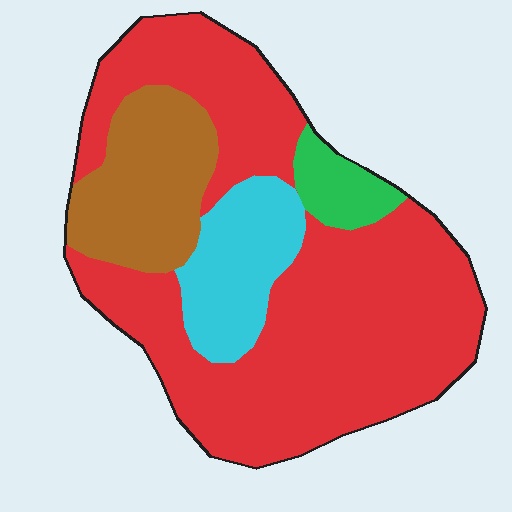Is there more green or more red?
Red.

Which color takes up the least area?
Green, at roughly 5%.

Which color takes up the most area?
Red, at roughly 65%.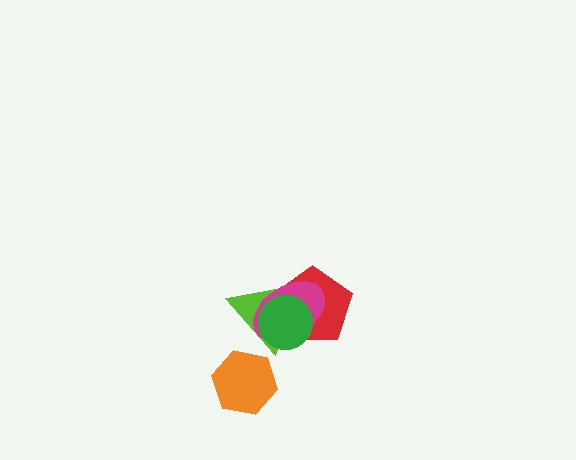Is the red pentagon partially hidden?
Yes, it is partially covered by another shape.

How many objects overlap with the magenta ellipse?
3 objects overlap with the magenta ellipse.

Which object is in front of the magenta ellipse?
The green circle is in front of the magenta ellipse.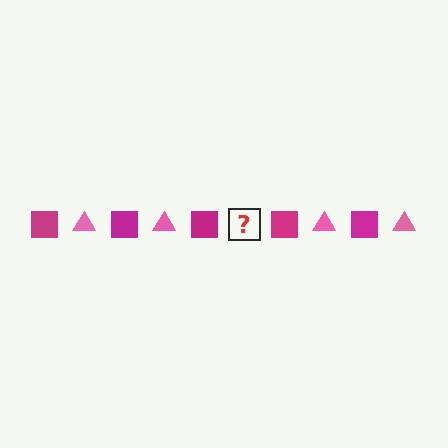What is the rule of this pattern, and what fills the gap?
The rule is that the pattern alternates between magenta square and pink triangle. The gap should be filled with a pink triangle.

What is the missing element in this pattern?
The missing element is a pink triangle.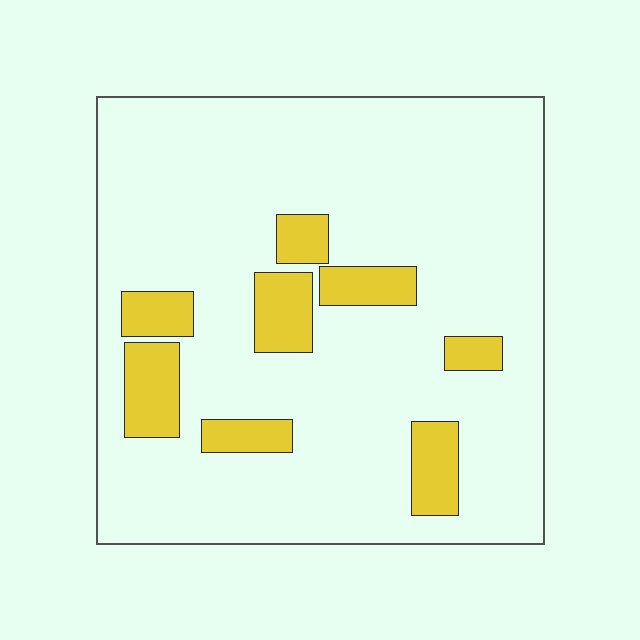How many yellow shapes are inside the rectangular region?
8.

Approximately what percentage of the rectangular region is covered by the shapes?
Approximately 15%.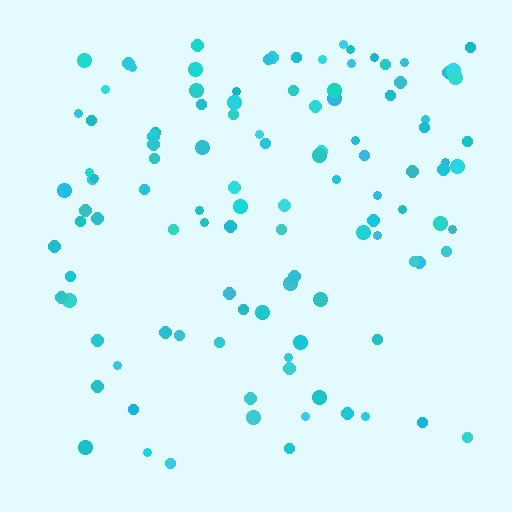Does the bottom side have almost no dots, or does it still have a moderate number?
Still a moderate number, just noticeably fewer than the top.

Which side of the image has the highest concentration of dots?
The top.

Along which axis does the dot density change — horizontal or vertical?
Vertical.